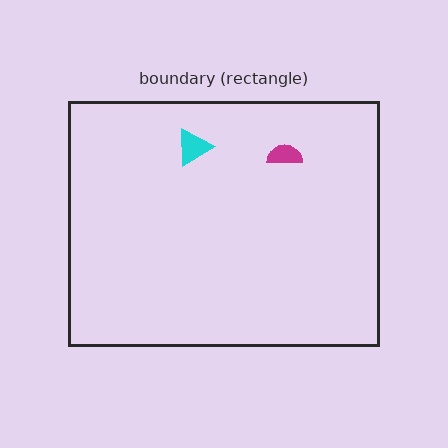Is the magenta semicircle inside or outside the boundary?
Inside.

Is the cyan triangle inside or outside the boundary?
Inside.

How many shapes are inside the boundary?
2 inside, 0 outside.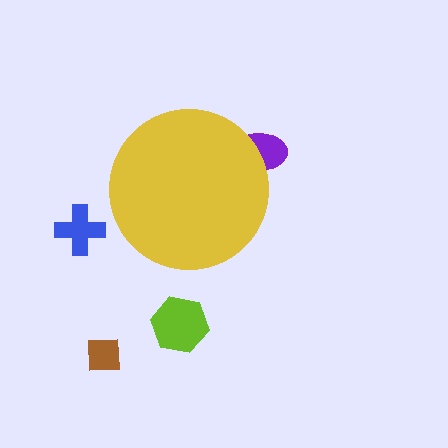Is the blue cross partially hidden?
No, the blue cross is fully visible.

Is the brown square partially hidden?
No, the brown square is fully visible.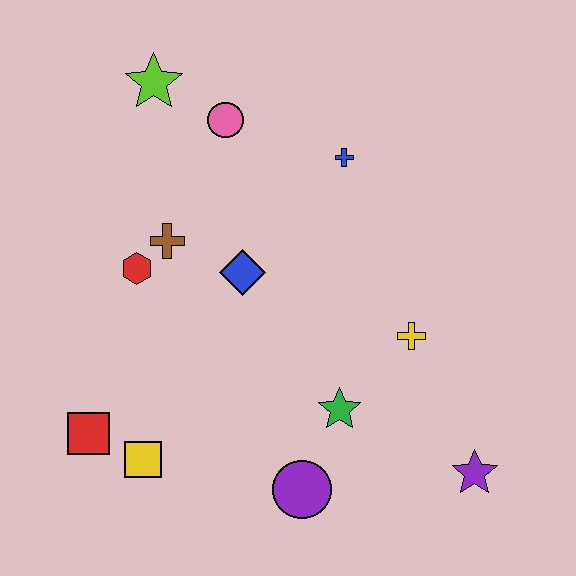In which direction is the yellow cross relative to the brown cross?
The yellow cross is to the right of the brown cross.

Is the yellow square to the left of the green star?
Yes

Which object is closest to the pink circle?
The lime star is closest to the pink circle.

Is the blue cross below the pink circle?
Yes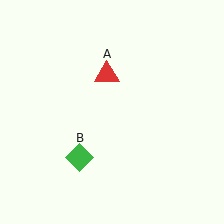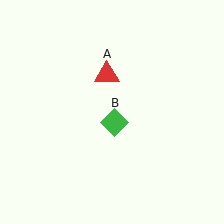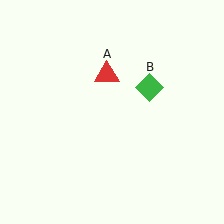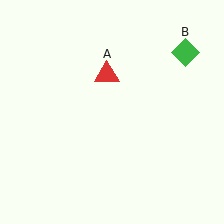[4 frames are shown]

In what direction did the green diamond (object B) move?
The green diamond (object B) moved up and to the right.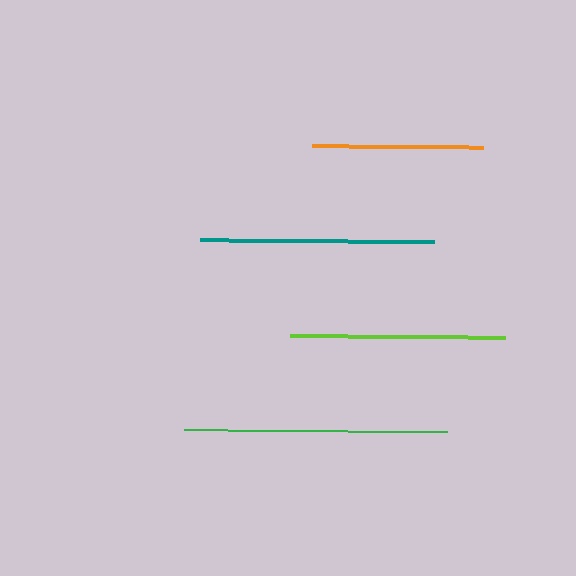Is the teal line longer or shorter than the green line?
The green line is longer than the teal line.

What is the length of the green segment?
The green segment is approximately 263 pixels long.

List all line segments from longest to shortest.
From longest to shortest: green, teal, lime, orange.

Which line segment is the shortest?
The orange line is the shortest at approximately 171 pixels.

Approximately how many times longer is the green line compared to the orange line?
The green line is approximately 1.5 times the length of the orange line.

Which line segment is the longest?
The green line is the longest at approximately 263 pixels.